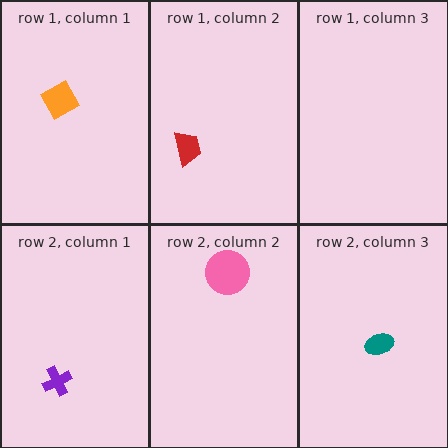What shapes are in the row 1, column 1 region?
The orange diamond.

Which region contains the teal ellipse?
The row 2, column 3 region.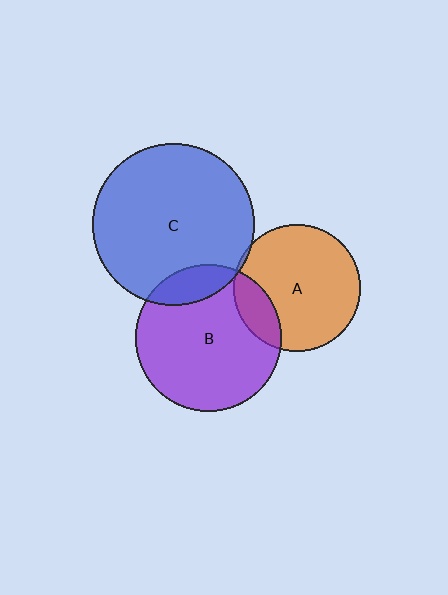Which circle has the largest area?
Circle C (blue).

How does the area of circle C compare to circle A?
Approximately 1.6 times.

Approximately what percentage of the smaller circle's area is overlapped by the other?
Approximately 5%.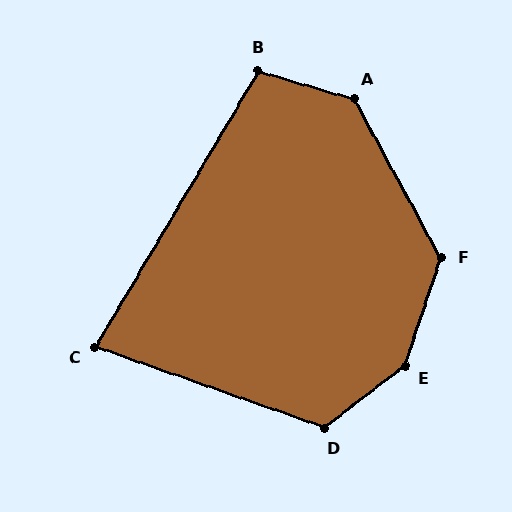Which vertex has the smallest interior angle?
C, at approximately 79 degrees.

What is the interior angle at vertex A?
Approximately 135 degrees (obtuse).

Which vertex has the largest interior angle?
E, at approximately 146 degrees.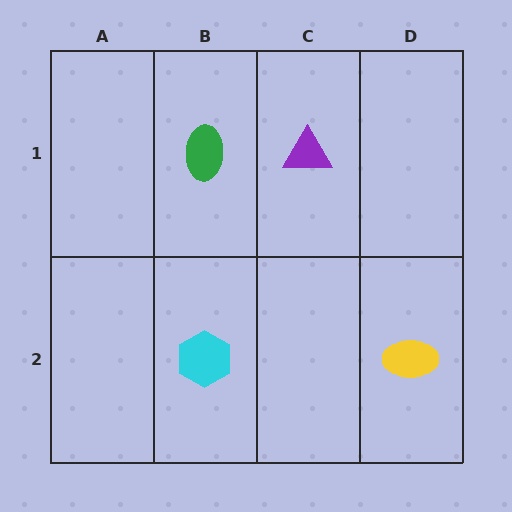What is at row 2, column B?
A cyan hexagon.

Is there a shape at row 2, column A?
No, that cell is empty.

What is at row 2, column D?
A yellow ellipse.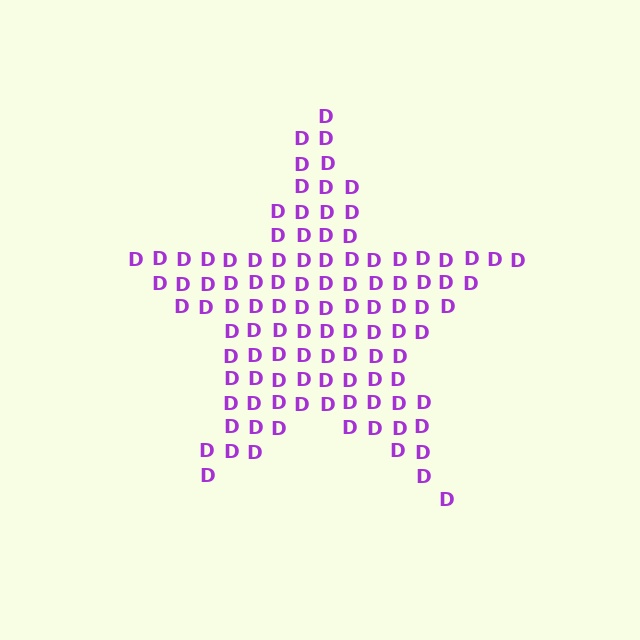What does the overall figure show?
The overall figure shows a star.